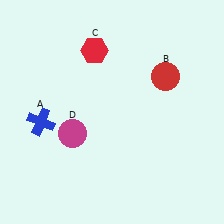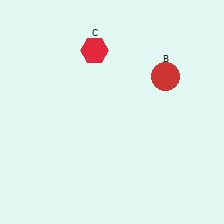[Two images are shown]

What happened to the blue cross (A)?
The blue cross (A) was removed in Image 2. It was in the bottom-left area of Image 1.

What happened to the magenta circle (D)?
The magenta circle (D) was removed in Image 2. It was in the bottom-left area of Image 1.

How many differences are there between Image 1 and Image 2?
There are 2 differences between the two images.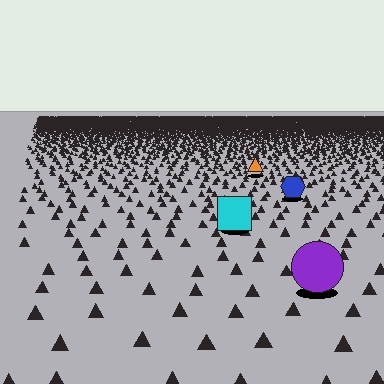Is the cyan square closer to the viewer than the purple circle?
No. The purple circle is closer — you can tell from the texture gradient: the ground texture is coarser near it.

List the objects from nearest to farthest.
From nearest to farthest: the purple circle, the cyan square, the blue hexagon, the orange triangle.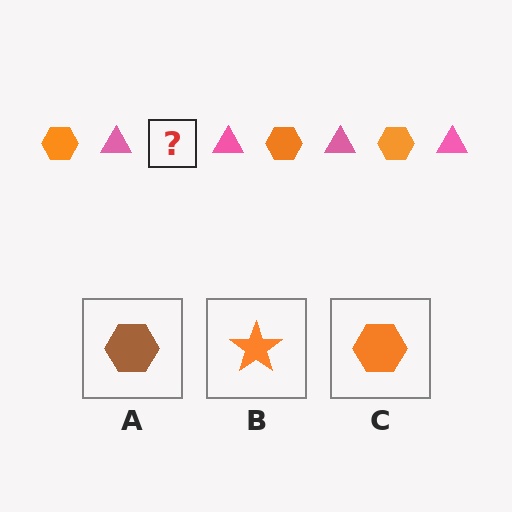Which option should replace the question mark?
Option C.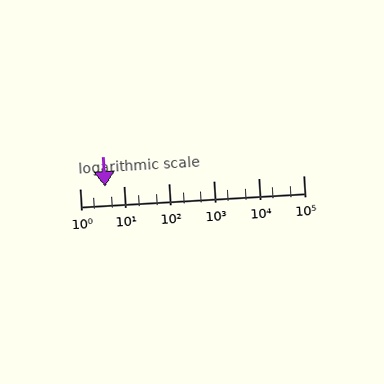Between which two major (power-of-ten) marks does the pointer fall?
The pointer is between 1 and 10.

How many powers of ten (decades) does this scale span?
The scale spans 5 decades, from 1 to 100000.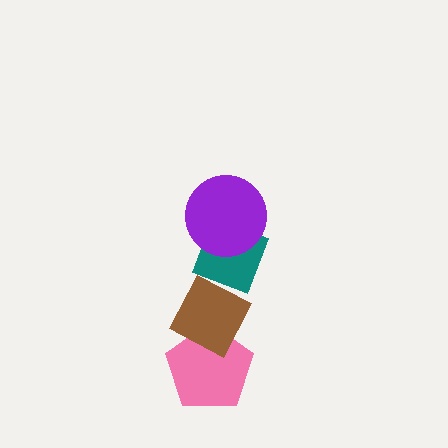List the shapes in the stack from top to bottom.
From top to bottom: the purple circle, the teal diamond, the brown diamond, the pink pentagon.